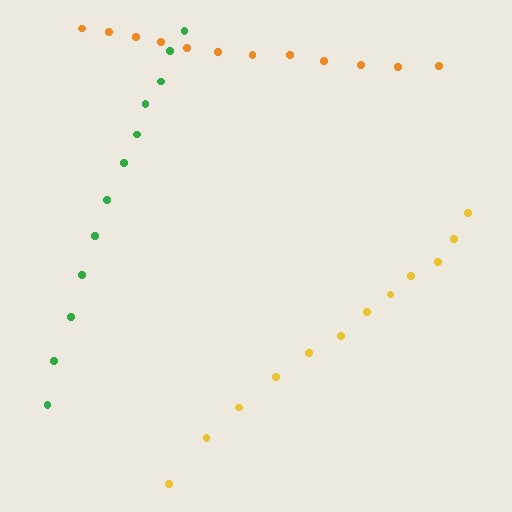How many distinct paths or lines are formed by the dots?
There are 3 distinct paths.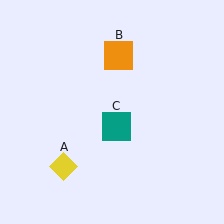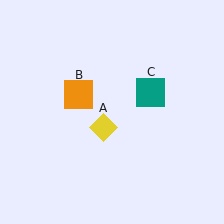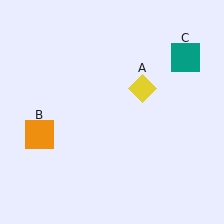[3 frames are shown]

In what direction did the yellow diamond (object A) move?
The yellow diamond (object A) moved up and to the right.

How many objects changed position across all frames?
3 objects changed position: yellow diamond (object A), orange square (object B), teal square (object C).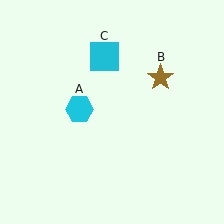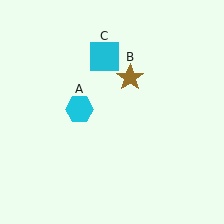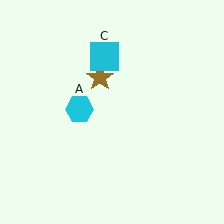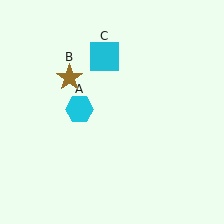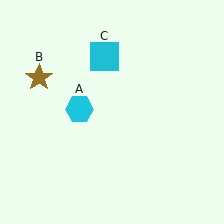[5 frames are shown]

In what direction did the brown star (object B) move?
The brown star (object B) moved left.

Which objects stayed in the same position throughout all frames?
Cyan hexagon (object A) and cyan square (object C) remained stationary.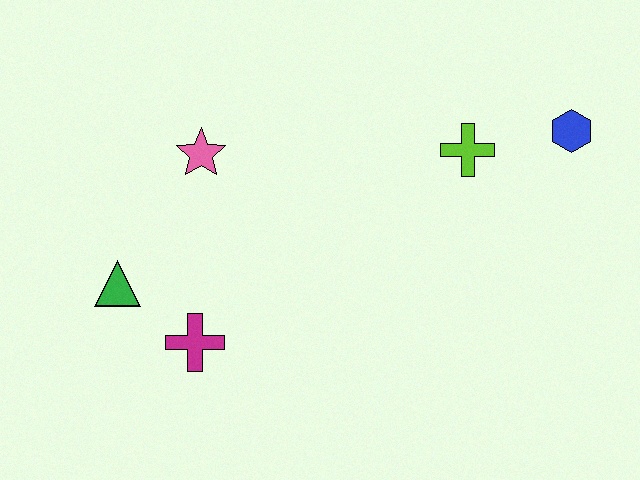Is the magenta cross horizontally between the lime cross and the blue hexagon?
No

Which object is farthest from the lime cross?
The green triangle is farthest from the lime cross.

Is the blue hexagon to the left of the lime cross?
No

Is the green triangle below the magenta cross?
No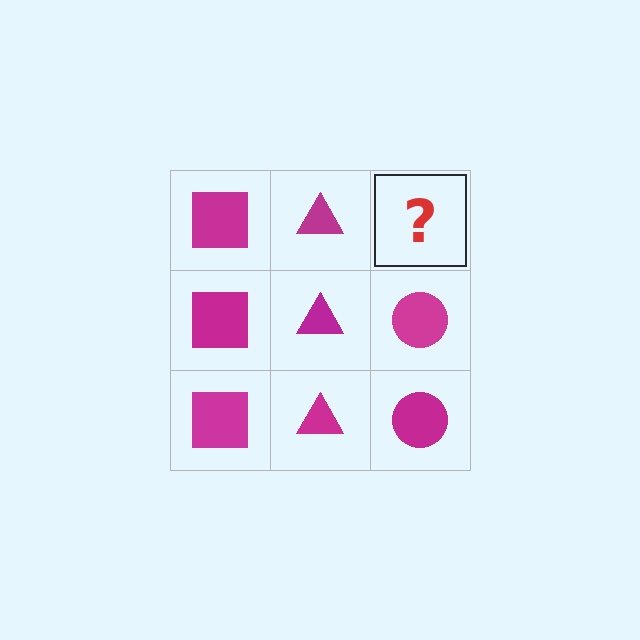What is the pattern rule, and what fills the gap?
The rule is that each column has a consistent shape. The gap should be filled with a magenta circle.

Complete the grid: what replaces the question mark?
The question mark should be replaced with a magenta circle.